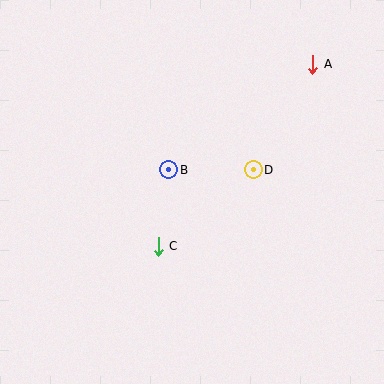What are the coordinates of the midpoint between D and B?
The midpoint between D and B is at (211, 170).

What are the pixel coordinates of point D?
Point D is at (253, 170).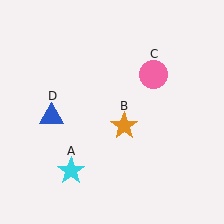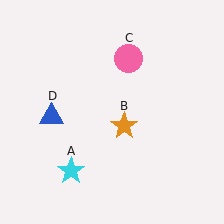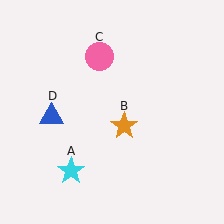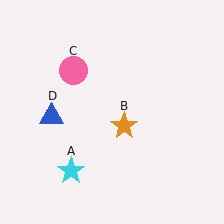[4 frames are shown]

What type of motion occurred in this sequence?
The pink circle (object C) rotated counterclockwise around the center of the scene.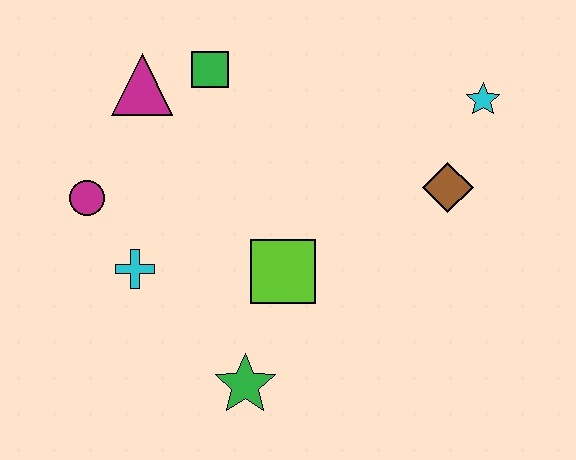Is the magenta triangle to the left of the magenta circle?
No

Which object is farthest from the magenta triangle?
The cyan star is farthest from the magenta triangle.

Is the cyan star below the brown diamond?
No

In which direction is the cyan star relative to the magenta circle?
The cyan star is to the right of the magenta circle.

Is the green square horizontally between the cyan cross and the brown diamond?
Yes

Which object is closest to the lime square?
The green star is closest to the lime square.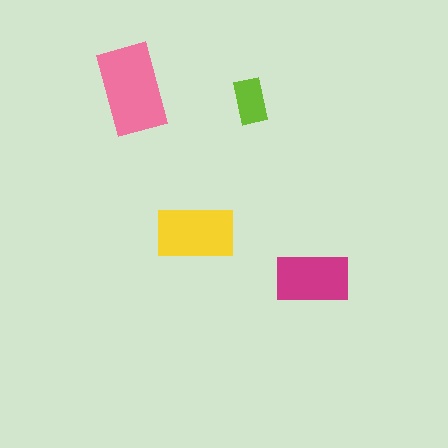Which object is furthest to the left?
The pink rectangle is leftmost.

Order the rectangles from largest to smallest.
the pink one, the yellow one, the magenta one, the lime one.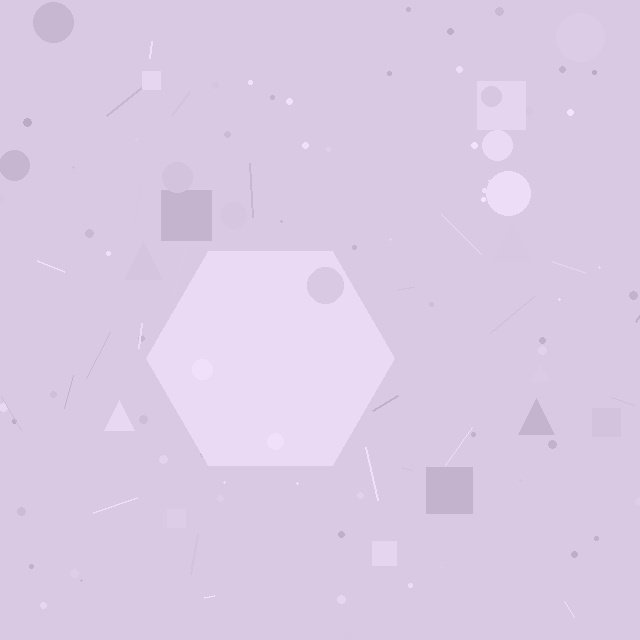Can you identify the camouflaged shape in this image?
The camouflaged shape is a hexagon.